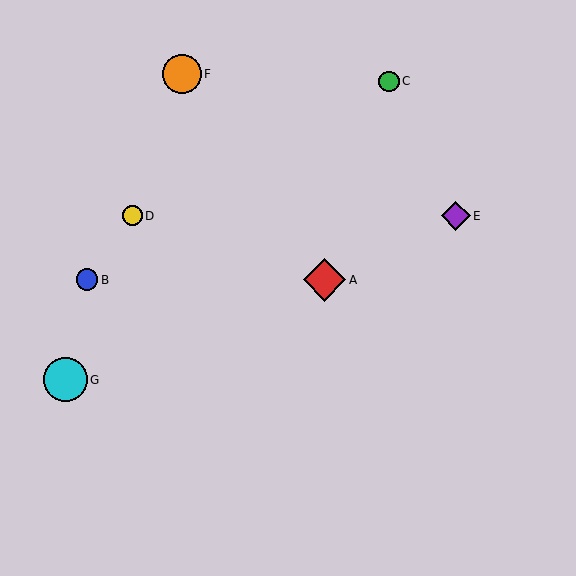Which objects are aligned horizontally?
Objects D, E are aligned horizontally.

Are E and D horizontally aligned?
Yes, both are at y≈216.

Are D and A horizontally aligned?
No, D is at y≈216 and A is at y≈280.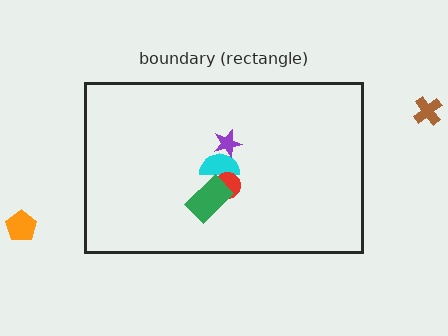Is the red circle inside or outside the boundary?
Inside.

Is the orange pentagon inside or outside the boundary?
Outside.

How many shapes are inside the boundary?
4 inside, 2 outside.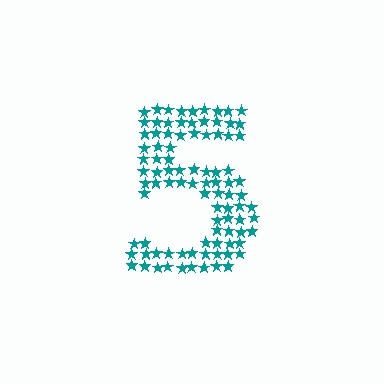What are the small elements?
The small elements are stars.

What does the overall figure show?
The overall figure shows the digit 5.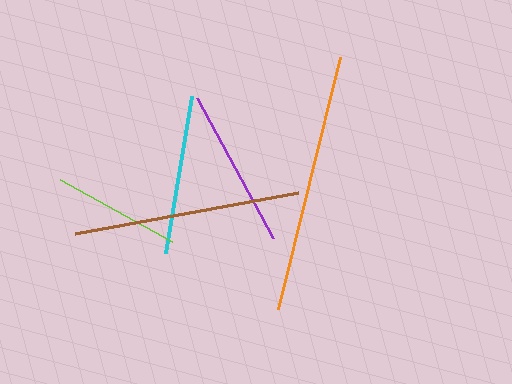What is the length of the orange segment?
The orange segment is approximately 259 pixels long.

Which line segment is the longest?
The orange line is the longest at approximately 259 pixels.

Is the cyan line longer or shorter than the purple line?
The purple line is longer than the cyan line.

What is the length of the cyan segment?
The cyan segment is approximately 158 pixels long.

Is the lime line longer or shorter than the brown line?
The brown line is longer than the lime line.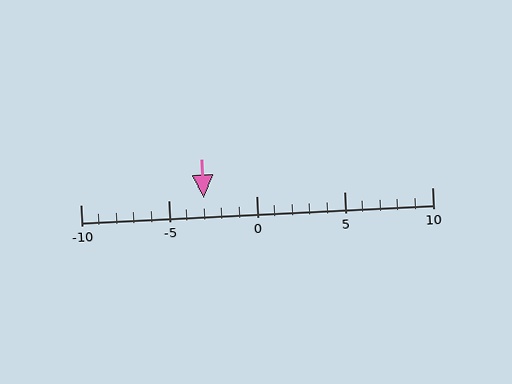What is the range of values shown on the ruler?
The ruler shows values from -10 to 10.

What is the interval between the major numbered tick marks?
The major tick marks are spaced 5 units apart.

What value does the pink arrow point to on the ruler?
The pink arrow points to approximately -3.